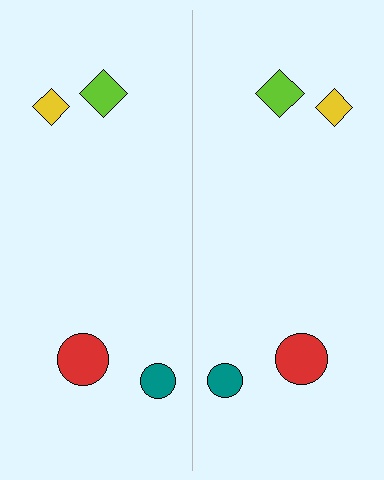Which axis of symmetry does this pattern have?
The pattern has a vertical axis of symmetry running through the center of the image.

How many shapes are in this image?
There are 8 shapes in this image.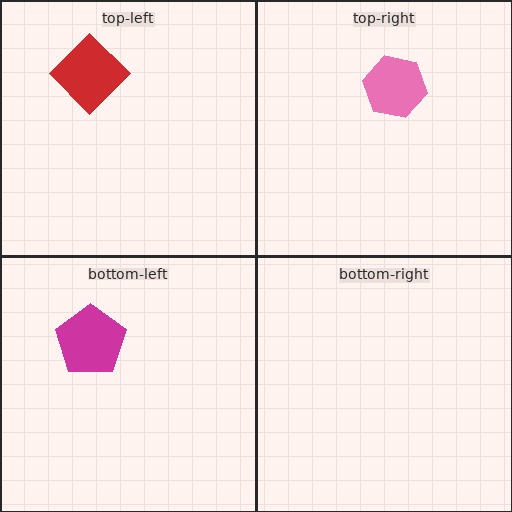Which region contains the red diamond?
The top-left region.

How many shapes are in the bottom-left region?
1.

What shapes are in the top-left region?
The red diamond.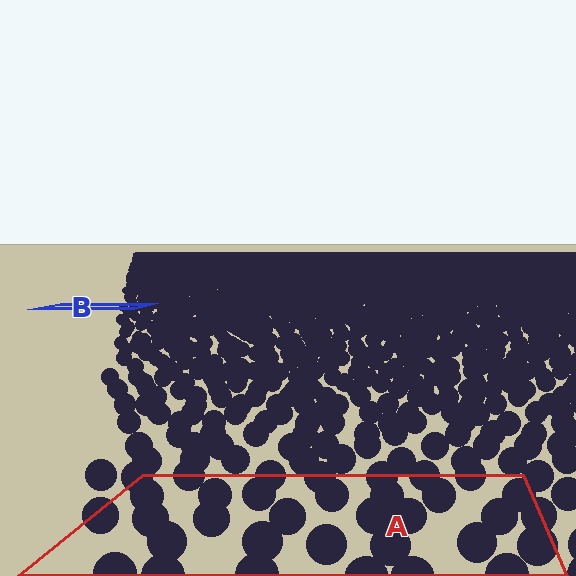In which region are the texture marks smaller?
The texture marks are smaller in region B, because it is farther away.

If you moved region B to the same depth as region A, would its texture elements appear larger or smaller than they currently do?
They would appear larger. At a closer depth, the same texture elements are projected at a bigger on-screen size.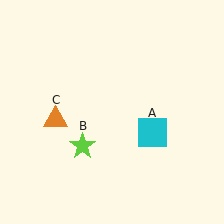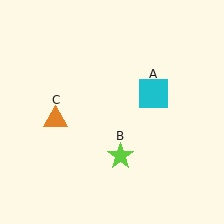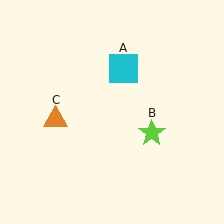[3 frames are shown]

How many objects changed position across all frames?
2 objects changed position: cyan square (object A), lime star (object B).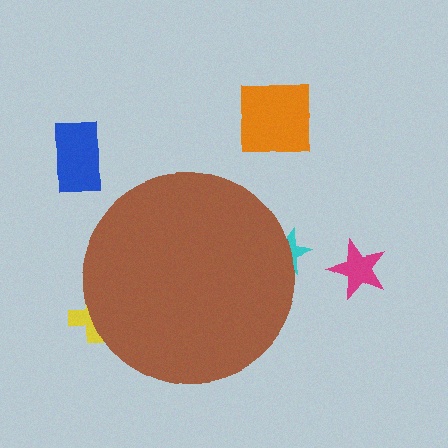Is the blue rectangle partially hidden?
No, the blue rectangle is fully visible.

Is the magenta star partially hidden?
No, the magenta star is fully visible.